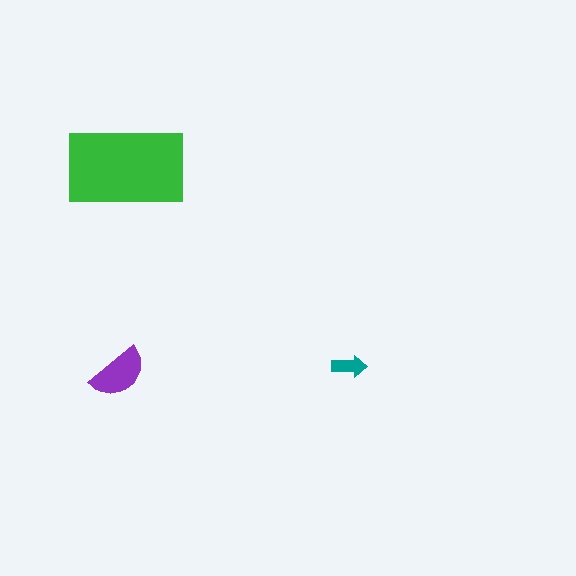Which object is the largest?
The green rectangle.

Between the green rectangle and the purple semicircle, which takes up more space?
The green rectangle.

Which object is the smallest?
The teal arrow.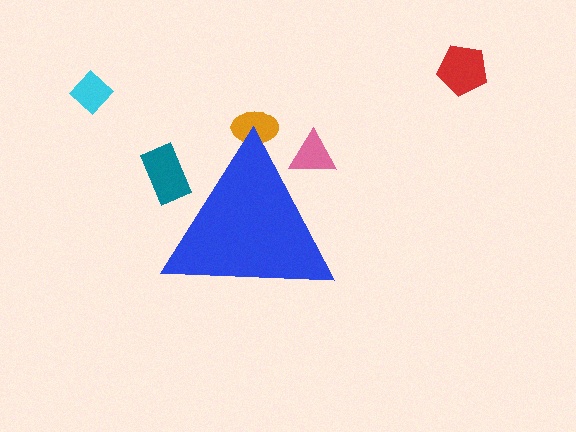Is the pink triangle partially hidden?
Yes, the pink triangle is partially hidden behind the blue triangle.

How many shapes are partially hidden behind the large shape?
3 shapes are partially hidden.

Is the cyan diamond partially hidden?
No, the cyan diamond is fully visible.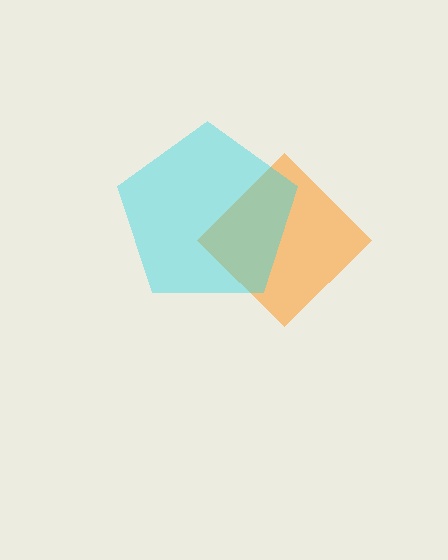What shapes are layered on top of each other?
The layered shapes are: an orange diamond, a cyan pentagon.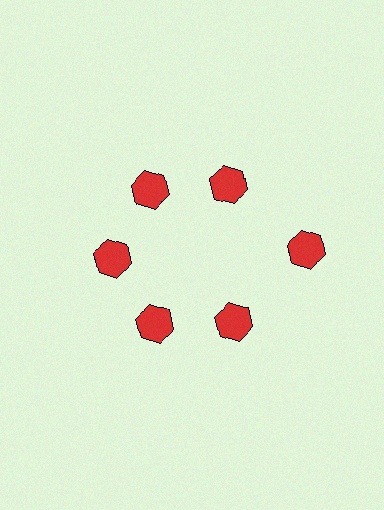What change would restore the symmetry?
The symmetry would be restored by moving it inward, back onto the ring so that all 6 hexagons sit at equal angles and equal distance from the center.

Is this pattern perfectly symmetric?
No. The 6 red hexagons are arranged in a ring, but one element near the 3 o'clock position is pushed outward from the center, breaking the 6-fold rotational symmetry.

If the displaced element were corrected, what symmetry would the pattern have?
It would have 6-fold rotational symmetry — the pattern would map onto itself every 60 degrees.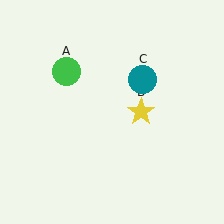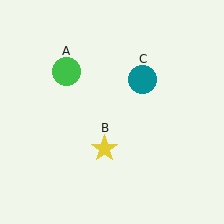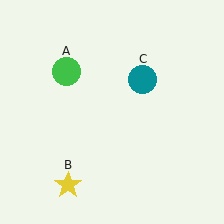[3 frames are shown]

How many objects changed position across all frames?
1 object changed position: yellow star (object B).